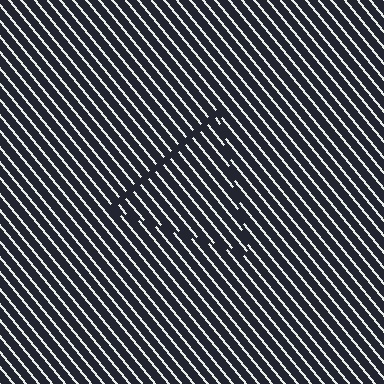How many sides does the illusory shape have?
3 sides — the line-ends trace a triangle.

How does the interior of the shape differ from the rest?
The interior of the shape contains the same grating, shifted by half a period — the contour is defined by the phase discontinuity where line-ends from the inner and outer gratings abut.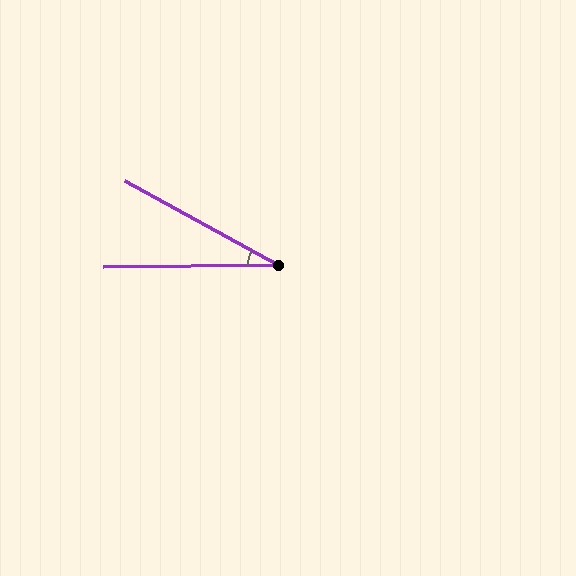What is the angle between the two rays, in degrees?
Approximately 29 degrees.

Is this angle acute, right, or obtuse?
It is acute.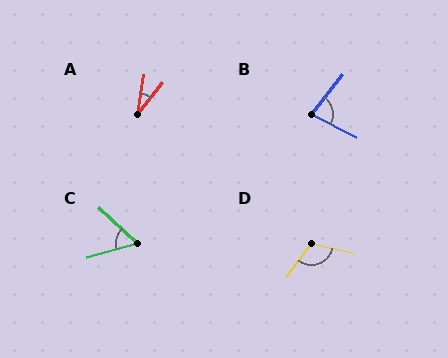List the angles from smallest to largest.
A (30°), C (59°), B (79°), D (114°).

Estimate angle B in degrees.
Approximately 79 degrees.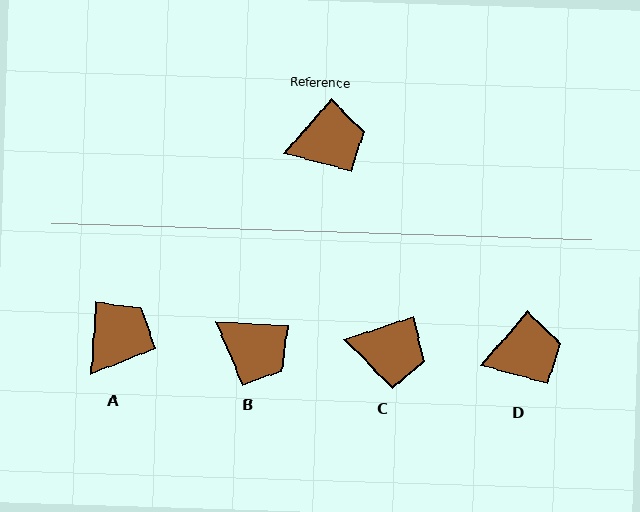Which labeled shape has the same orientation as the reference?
D.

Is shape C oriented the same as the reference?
No, it is off by about 31 degrees.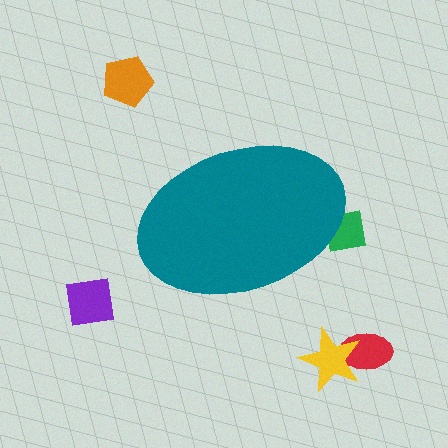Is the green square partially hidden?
Yes, the green square is partially hidden behind the teal ellipse.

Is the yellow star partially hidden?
No, the yellow star is fully visible.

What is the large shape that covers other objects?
A teal ellipse.